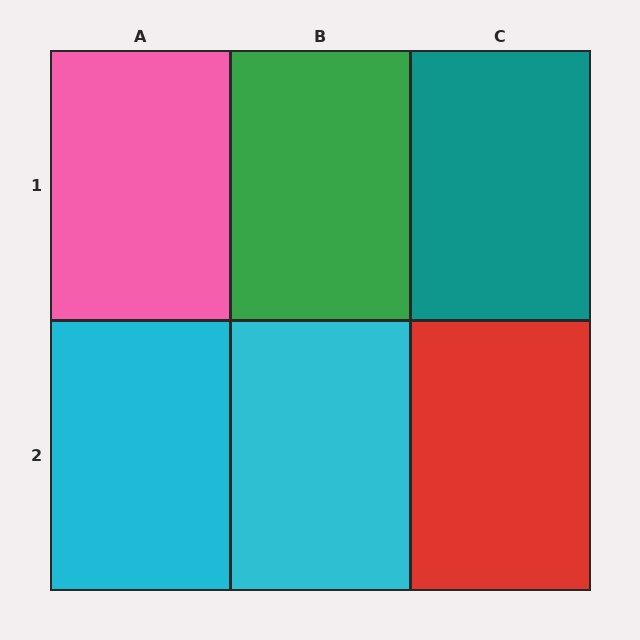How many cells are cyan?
2 cells are cyan.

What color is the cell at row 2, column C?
Red.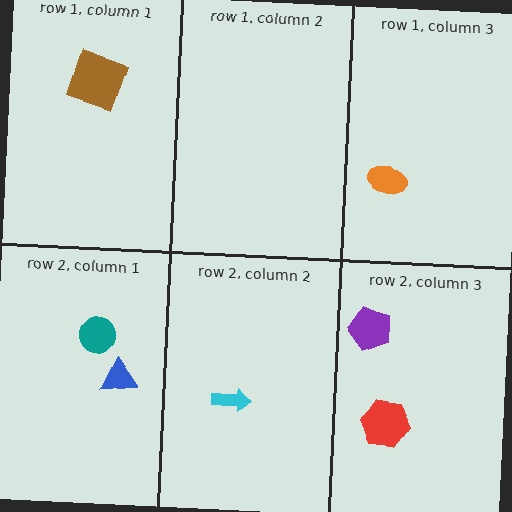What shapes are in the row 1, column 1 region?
The brown square.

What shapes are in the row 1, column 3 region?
The orange ellipse.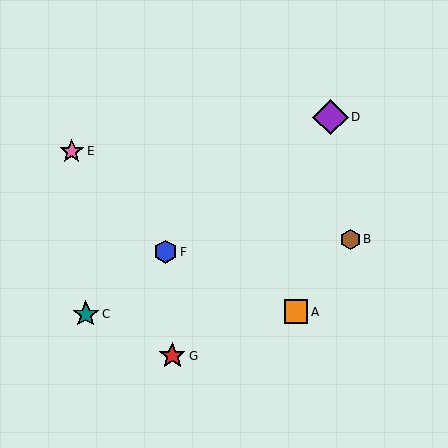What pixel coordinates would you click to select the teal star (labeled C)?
Click at (86, 314) to select the teal star C.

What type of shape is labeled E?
Shape E is a pink star.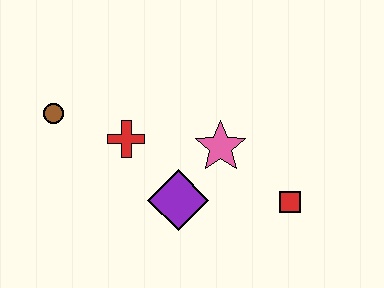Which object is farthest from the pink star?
The brown circle is farthest from the pink star.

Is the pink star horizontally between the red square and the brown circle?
Yes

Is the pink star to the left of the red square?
Yes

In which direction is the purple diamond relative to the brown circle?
The purple diamond is to the right of the brown circle.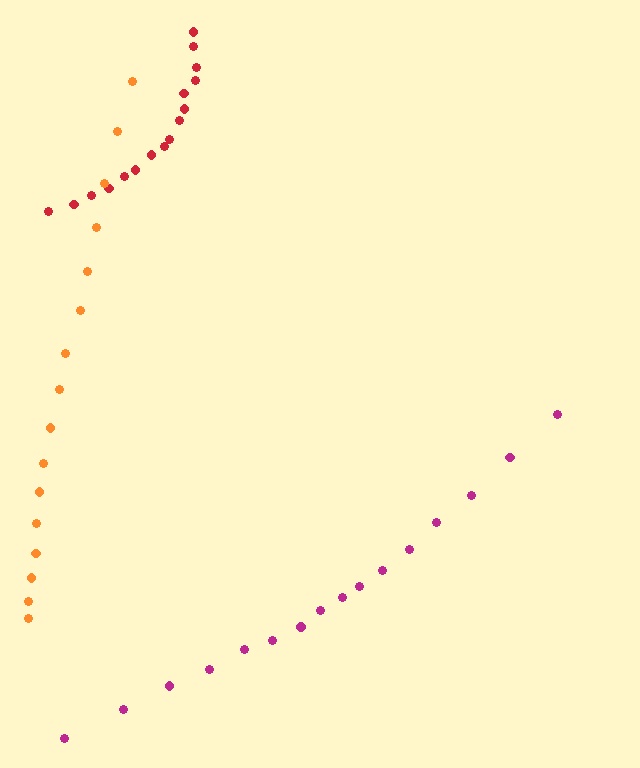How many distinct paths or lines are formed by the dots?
There are 3 distinct paths.